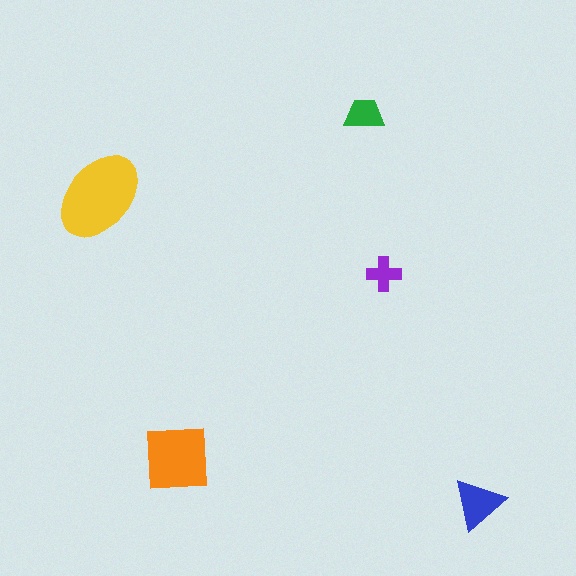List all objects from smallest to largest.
The purple cross, the green trapezoid, the blue triangle, the orange square, the yellow ellipse.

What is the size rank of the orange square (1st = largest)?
2nd.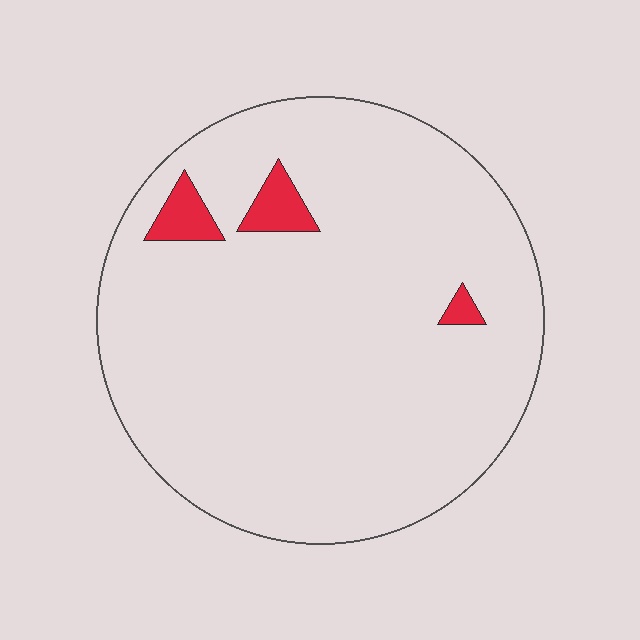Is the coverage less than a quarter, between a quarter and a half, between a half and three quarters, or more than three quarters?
Less than a quarter.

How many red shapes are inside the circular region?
3.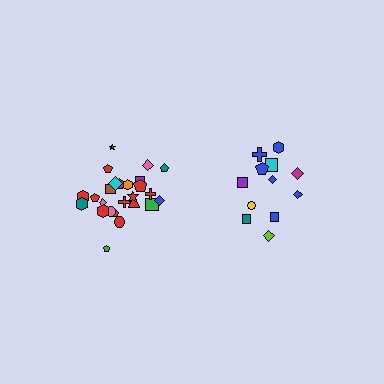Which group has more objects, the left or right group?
The left group.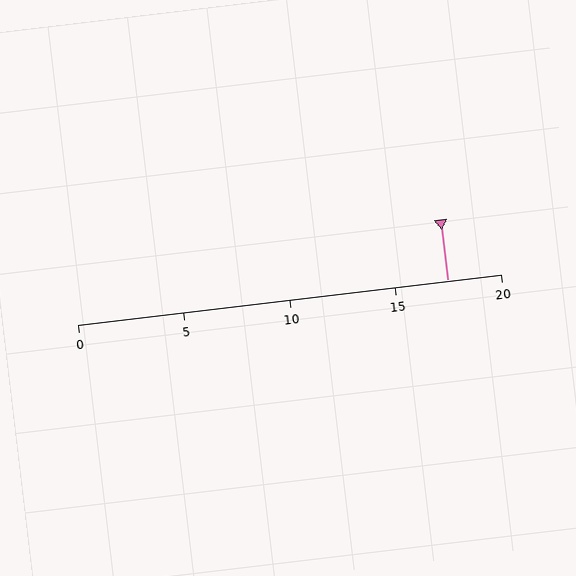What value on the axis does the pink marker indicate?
The marker indicates approximately 17.5.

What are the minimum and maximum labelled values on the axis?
The axis runs from 0 to 20.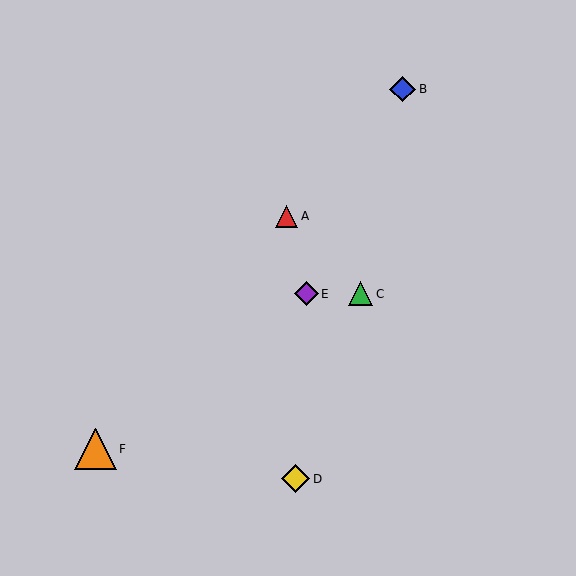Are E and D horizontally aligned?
No, E is at y≈294 and D is at y≈479.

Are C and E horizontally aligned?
Yes, both are at y≈294.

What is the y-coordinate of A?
Object A is at y≈216.